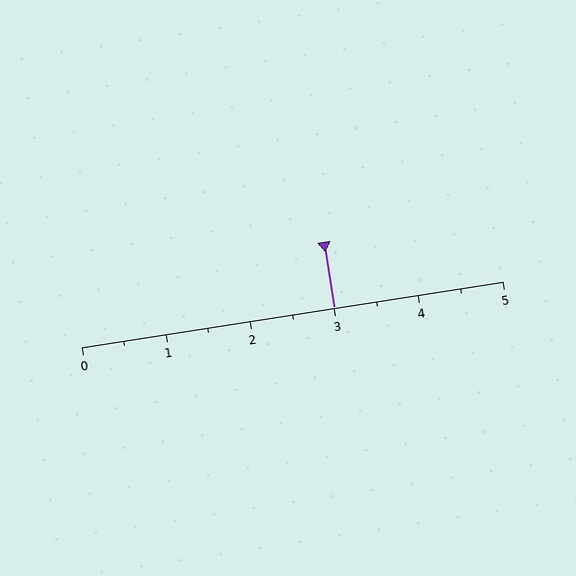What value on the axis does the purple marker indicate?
The marker indicates approximately 3.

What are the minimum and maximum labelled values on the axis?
The axis runs from 0 to 5.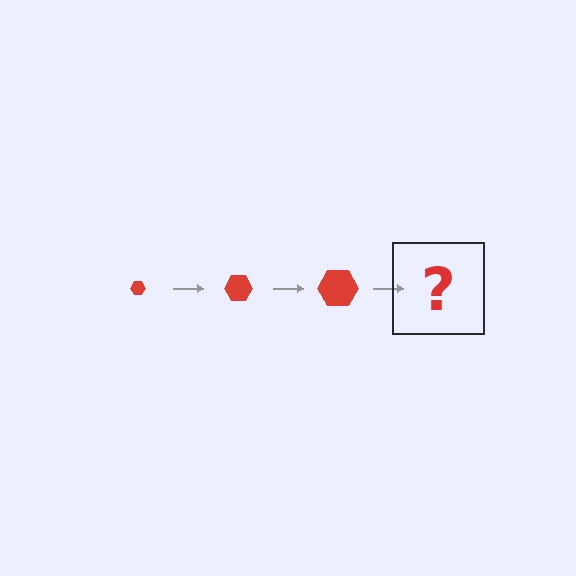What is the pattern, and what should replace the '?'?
The pattern is that the hexagon gets progressively larger each step. The '?' should be a red hexagon, larger than the previous one.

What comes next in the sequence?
The next element should be a red hexagon, larger than the previous one.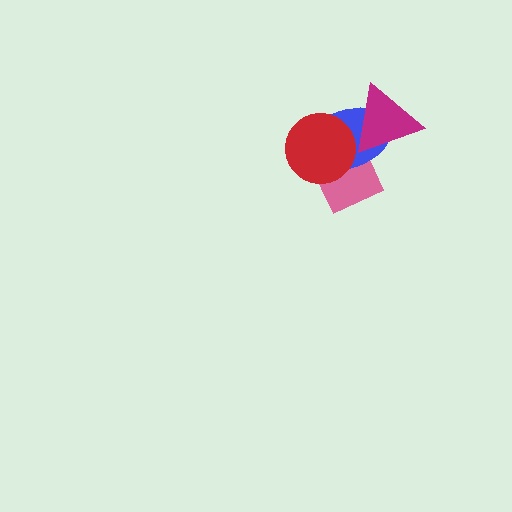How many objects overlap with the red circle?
2 objects overlap with the red circle.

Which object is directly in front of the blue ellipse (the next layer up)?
The magenta triangle is directly in front of the blue ellipse.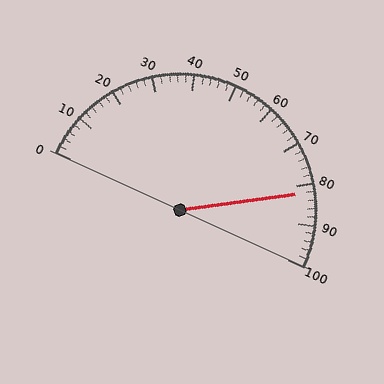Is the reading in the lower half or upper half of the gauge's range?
The reading is in the upper half of the range (0 to 100).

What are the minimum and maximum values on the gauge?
The gauge ranges from 0 to 100.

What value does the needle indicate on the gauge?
The needle indicates approximately 82.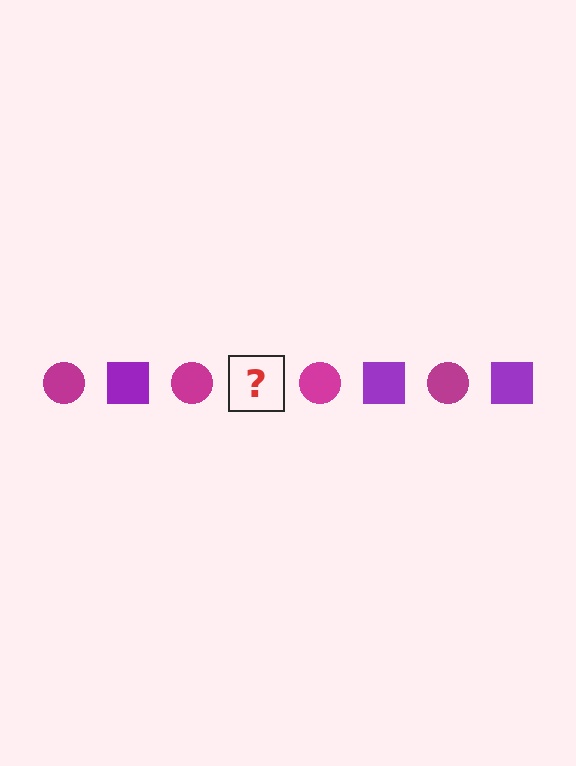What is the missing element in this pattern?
The missing element is a purple square.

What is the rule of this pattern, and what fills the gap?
The rule is that the pattern alternates between magenta circle and purple square. The gap should be filled with a purple square.